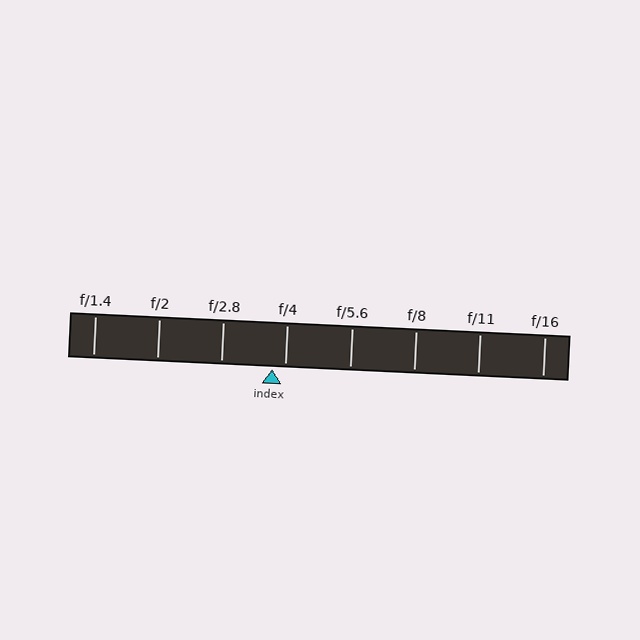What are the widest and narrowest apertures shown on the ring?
The widest aperture shown is f/1.4 and the narrowest is f/16.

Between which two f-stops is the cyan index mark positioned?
The index mark is between f/2.8 and f/4.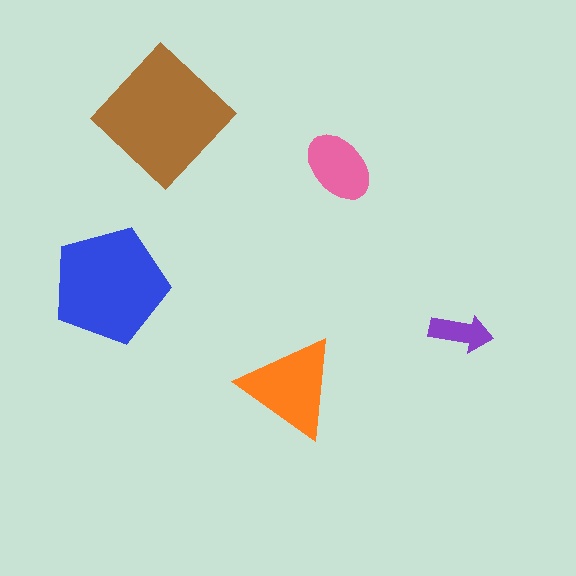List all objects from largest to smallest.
The brown diamond, the blue pentagon, the orange triangle, the pink ellipse, the purple arrow.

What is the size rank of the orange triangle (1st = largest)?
3rd.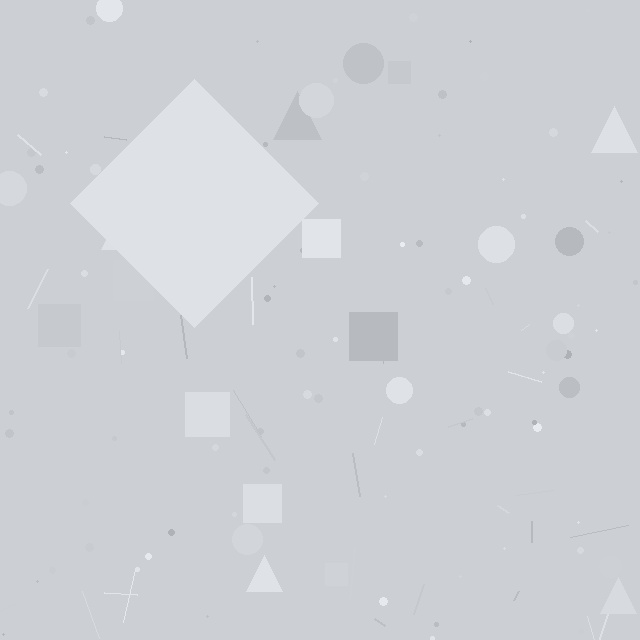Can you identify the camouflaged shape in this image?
The camouflaged shape is a diamond.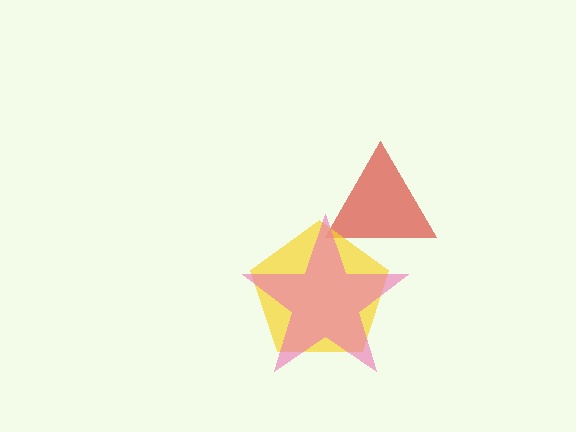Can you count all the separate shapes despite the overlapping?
Yes, there are 3 separate shapes.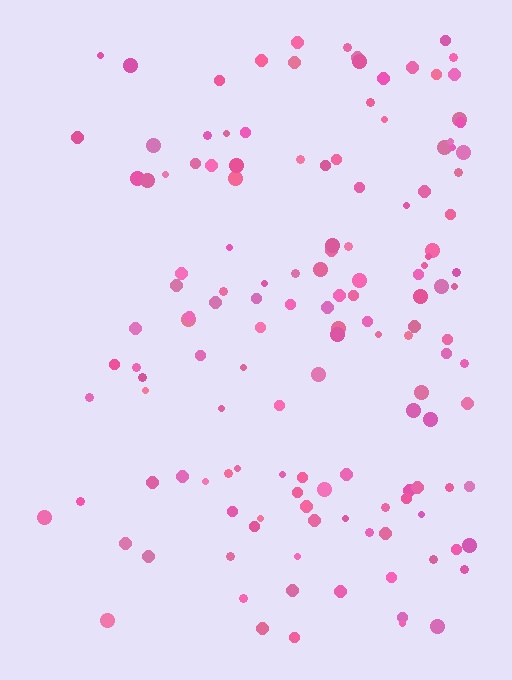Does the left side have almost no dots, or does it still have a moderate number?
Still a moderate number, just noticeably fewer than the right.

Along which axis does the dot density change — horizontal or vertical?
Horizontal.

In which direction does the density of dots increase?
From left to right, with the right side densest.